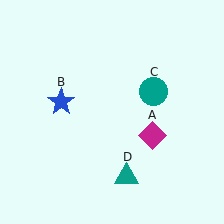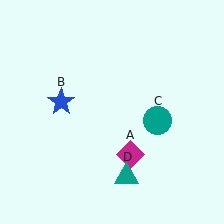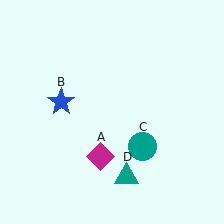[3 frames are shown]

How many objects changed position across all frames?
2 objects changed position: magenta diamond (object A), teal circle (object C).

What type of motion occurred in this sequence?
The magenta diamond (object A), teal circle (object C) rotated clockwise around the center of the scene.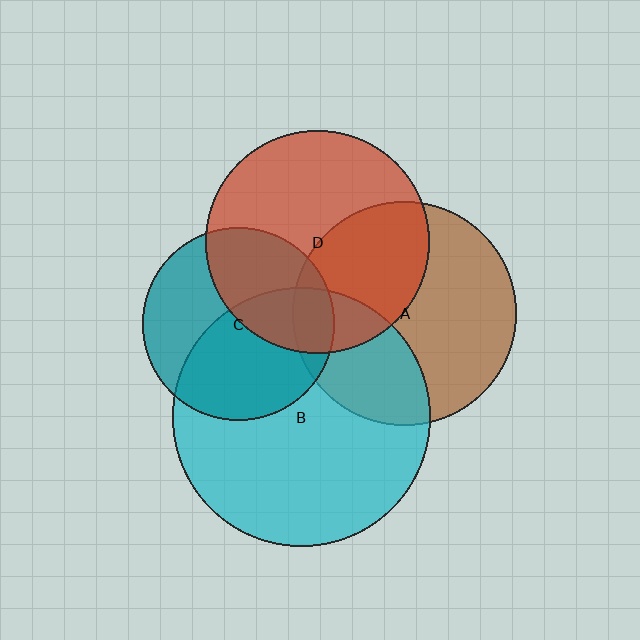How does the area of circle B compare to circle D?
Approximately 1.3 times.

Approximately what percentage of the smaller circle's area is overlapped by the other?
Approximately 30%.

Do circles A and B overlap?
Yes.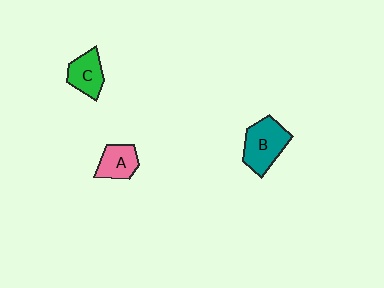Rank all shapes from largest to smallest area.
From largest to smallest: B (teal), C (green), A (pink).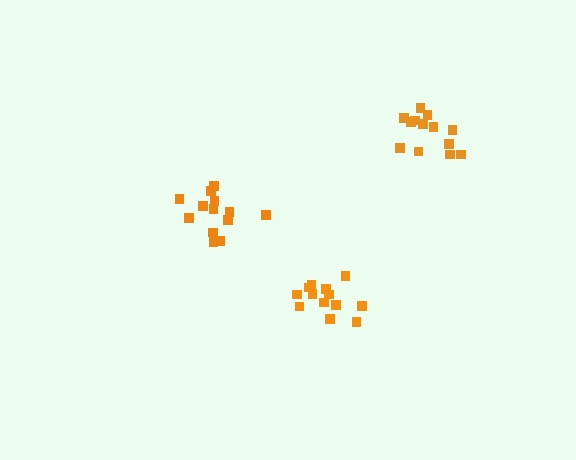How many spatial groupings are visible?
There are 3 spatial groupings.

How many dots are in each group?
Group 1: 13 dots, Group 2: 13 dots, Group 3: 13 dots (39 total).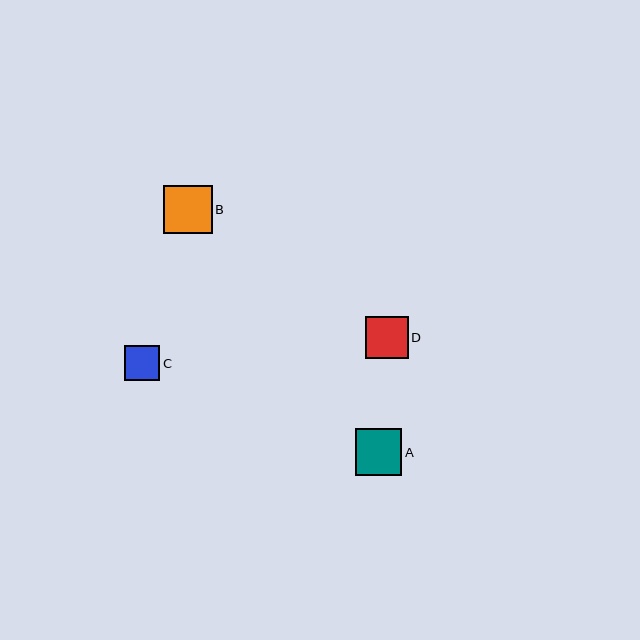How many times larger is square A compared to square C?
Square A is approximately 1.3 times the size of square C.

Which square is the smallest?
Square C is the smallest with a size of approximately 35 pixels.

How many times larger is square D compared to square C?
Square D is approximately 1.2 times the size of square C.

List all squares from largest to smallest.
From largest to smallest: B, A, D, C.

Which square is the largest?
Square B is the largest with a size of approximately 48 pixels.